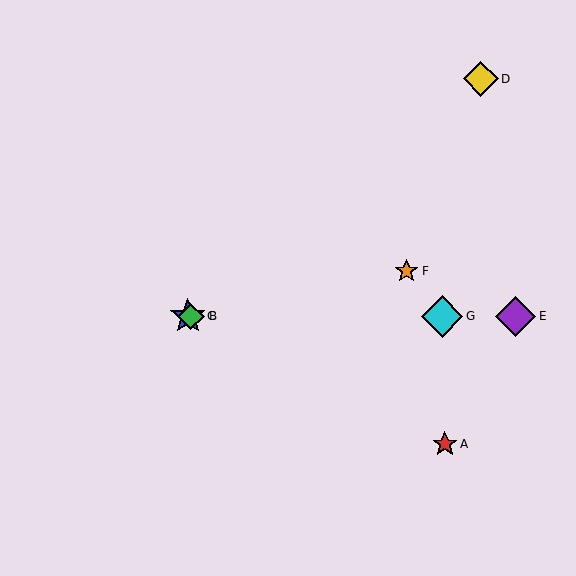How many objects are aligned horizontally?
4 objects (B, C, E, G) are aligned horizontally.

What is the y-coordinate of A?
Object A is at y≈444.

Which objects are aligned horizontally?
Objects B, C, E, G are aligned horizontally.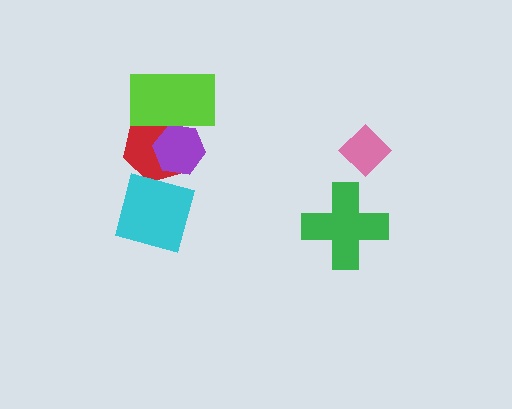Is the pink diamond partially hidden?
No, no other shape covers it.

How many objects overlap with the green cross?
0 objects overlap with the green cross.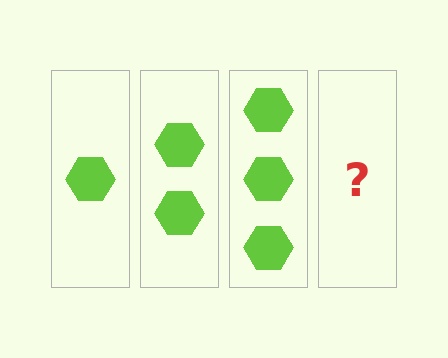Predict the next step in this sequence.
The next step is 4 hexagons.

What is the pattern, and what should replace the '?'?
The pattern is that each step adds one more hexagon. The '?' should be 4 hexagons.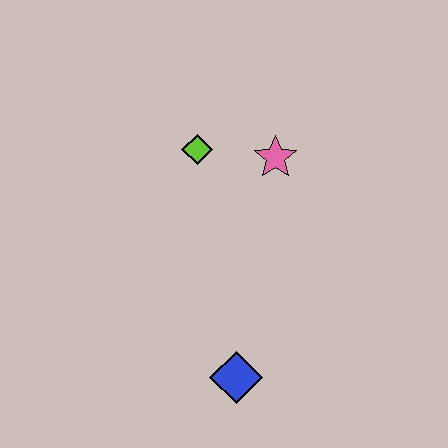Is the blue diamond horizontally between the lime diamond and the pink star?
Yes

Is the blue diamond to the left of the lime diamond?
No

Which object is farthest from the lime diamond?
The blue diamond is farthest from the lime diamond.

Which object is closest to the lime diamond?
The pink star is closest to the lime diamond.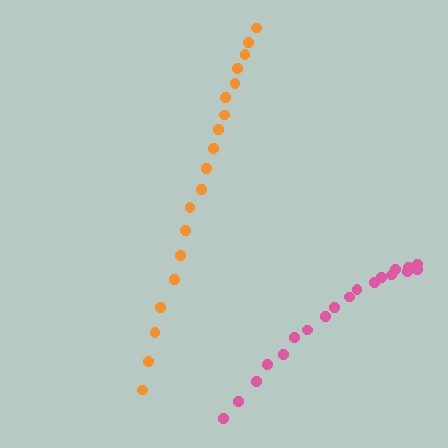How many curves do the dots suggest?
There are 2 distinct paths.